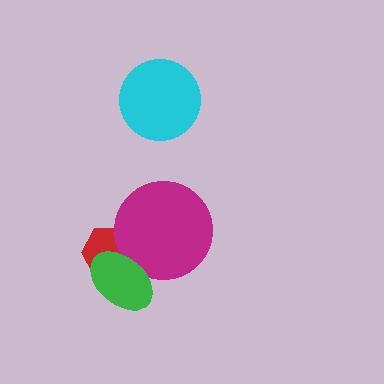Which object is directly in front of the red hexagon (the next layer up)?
The magenta circle is directly in front of the red hexagon.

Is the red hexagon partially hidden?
Yes, it is partially covered by another shape.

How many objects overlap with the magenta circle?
2 objects overlap with the magenta circle.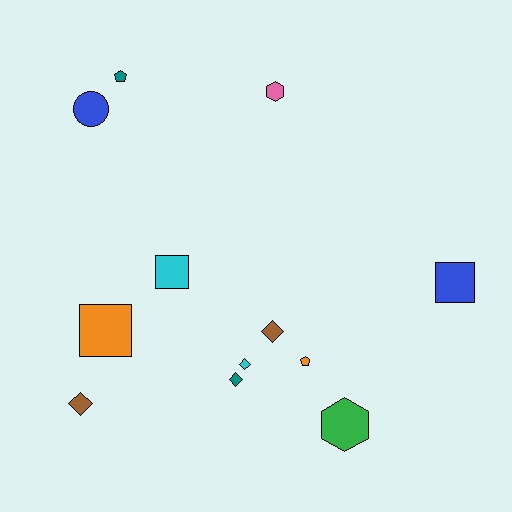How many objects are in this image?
There are 12 objects.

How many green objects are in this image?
There is 1 green object.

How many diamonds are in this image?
There are 4 diamonds.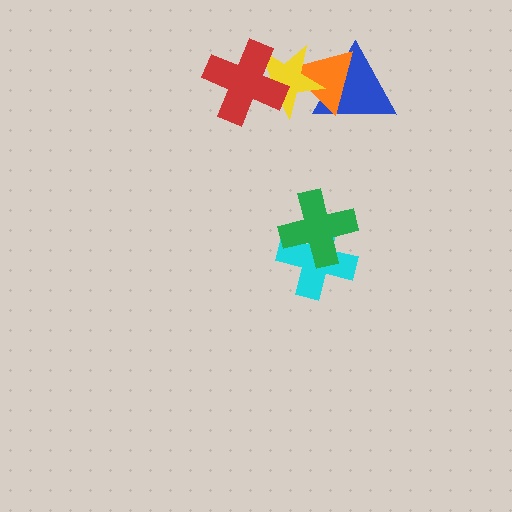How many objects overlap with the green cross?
1 object overlaps with the green cross.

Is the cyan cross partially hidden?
Yes, it is partially covered by another shape.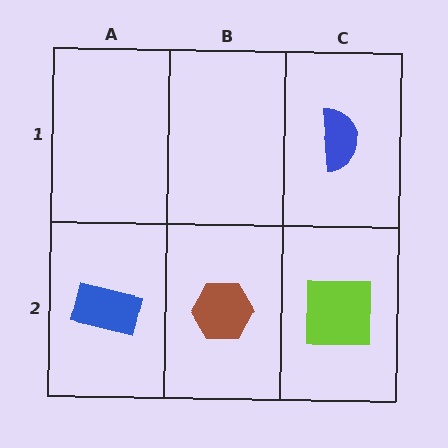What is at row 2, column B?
A brown hexagon.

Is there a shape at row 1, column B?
No, that cell is empty.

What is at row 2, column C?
A lime square.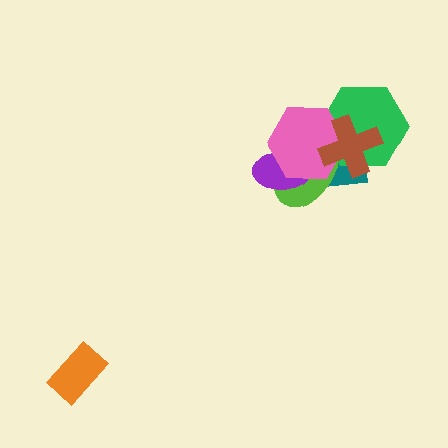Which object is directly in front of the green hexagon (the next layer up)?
The pink hexagon is directly in front of the green hexagon.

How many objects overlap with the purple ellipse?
2 objects overlap with the purple ellipse.